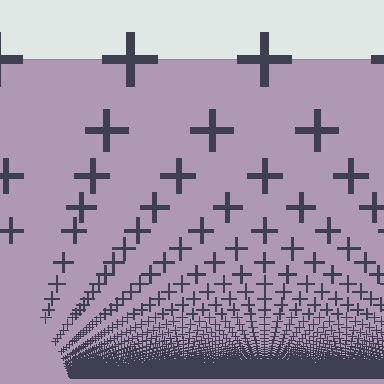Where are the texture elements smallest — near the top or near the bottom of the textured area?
Near the bottom.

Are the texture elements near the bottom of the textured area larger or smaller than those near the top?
Smaller. The gradient is inverted — elements near the bottom are smaller and denser.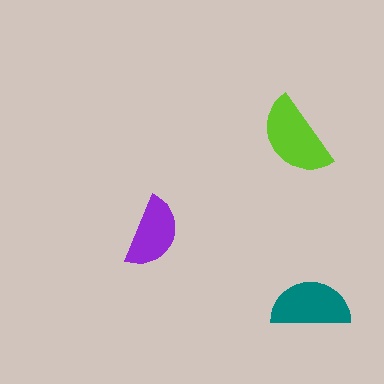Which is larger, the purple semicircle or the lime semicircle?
The lime one.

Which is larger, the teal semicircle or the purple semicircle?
The teal one.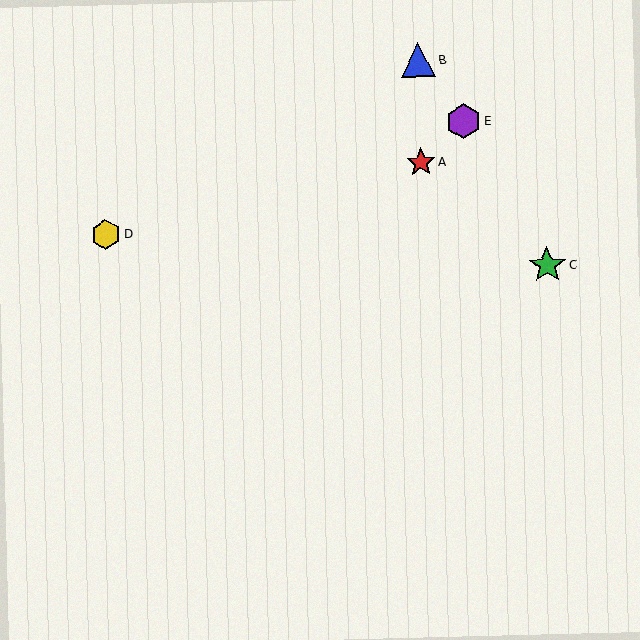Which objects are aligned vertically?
Objects A, B are aligned vertically.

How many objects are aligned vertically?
2 objects (A, B) are aligned vertically.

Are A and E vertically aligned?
No, A is at x≈421 and E is at x≈463.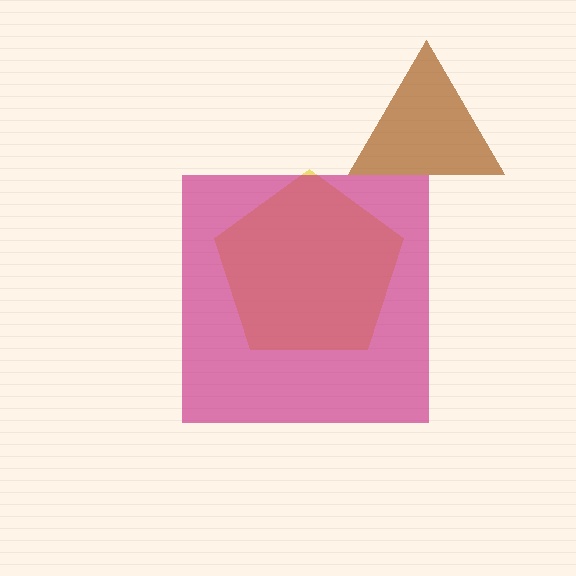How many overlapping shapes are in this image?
There are 3 overlapping shapes in the image.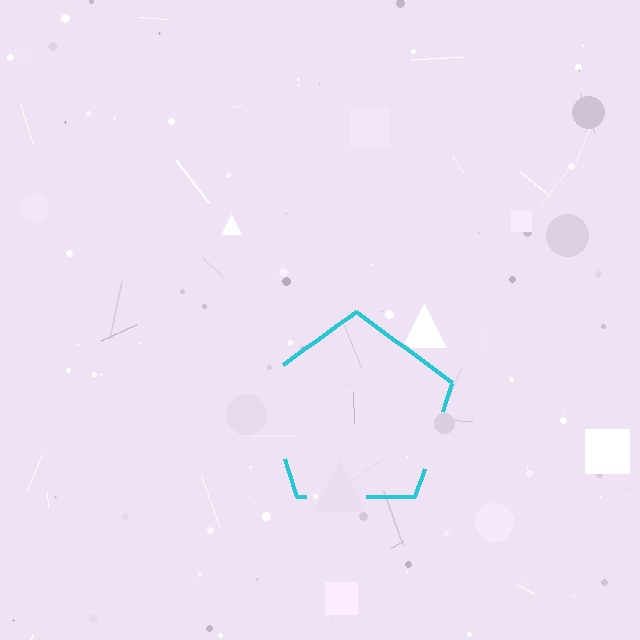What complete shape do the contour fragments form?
The contour fragments form a pentagon.